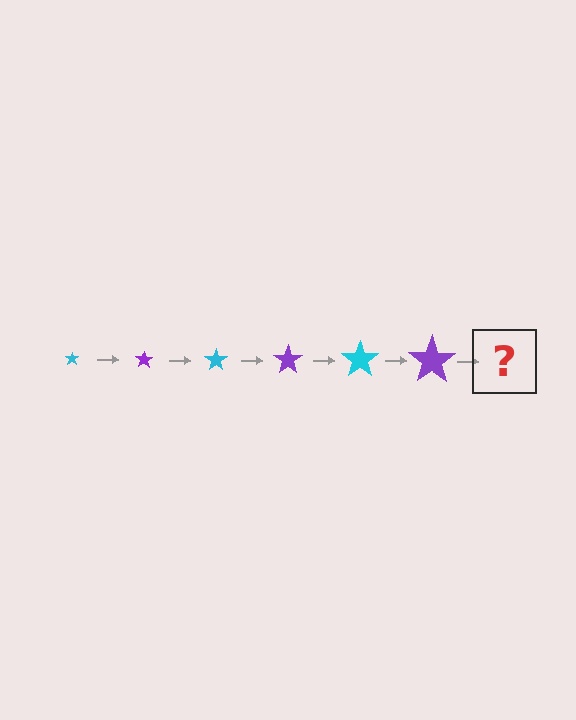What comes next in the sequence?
The next element should be a cyan star, larger than the previous one.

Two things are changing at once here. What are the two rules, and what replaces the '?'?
The two rules are that the star grows larger each step and the color cycles through cyan and purple. The '?' should be a cyan star, larger than the previous one.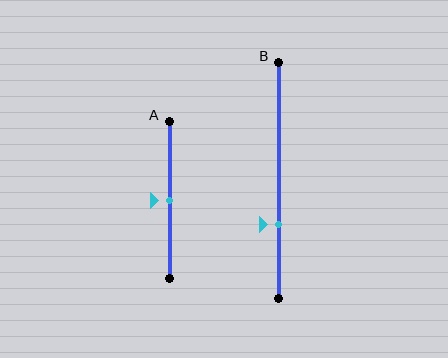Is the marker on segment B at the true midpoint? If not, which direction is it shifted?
No, the marker on segment B is shifted downward by about 19% of the segment length.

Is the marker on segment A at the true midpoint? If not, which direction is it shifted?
Yes, the marker on segment A is at the true midpoint.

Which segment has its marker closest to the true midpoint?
Segment A has its marker closest to the true midpoint.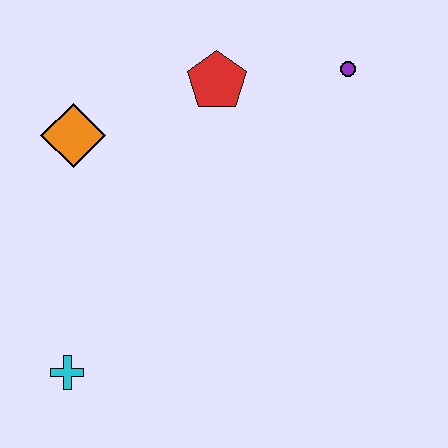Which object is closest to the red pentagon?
The purple circle is closest to the red pentagon.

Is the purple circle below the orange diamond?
No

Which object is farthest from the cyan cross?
The purple circle is farthest from the cyan cross.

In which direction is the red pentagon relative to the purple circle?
The red pentagon is to the left of the purple circle.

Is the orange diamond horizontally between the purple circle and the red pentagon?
No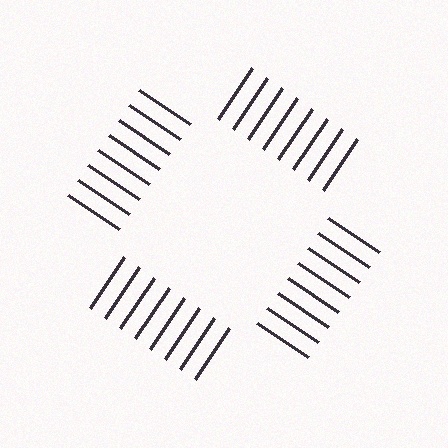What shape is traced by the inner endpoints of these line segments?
An illusory square — the line segments terminate on its edges but no continuous stroke is drawn.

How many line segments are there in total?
32 — 8 along each of the 4 edges.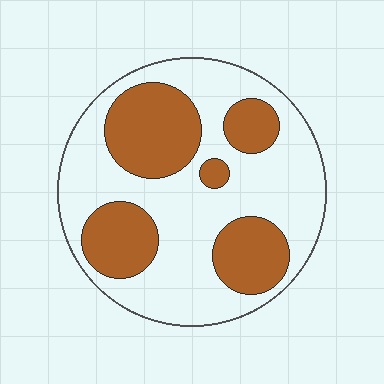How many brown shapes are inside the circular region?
5.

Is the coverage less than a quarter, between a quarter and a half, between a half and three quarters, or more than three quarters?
Between a quarter and a half.